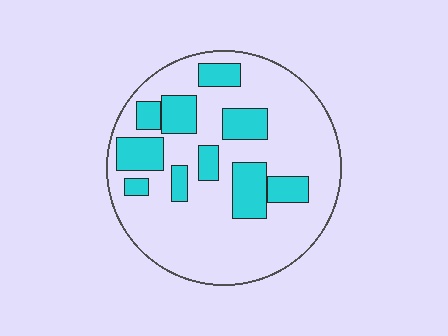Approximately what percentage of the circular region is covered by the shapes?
Approximately 25%.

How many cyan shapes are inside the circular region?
10.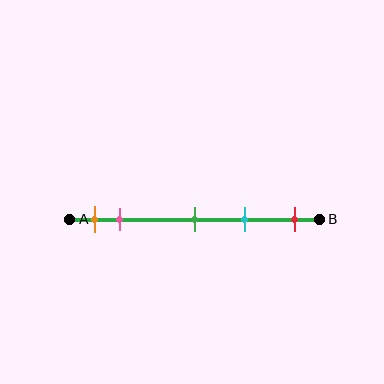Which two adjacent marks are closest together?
The orange and pink marks are the closest adjacent pair.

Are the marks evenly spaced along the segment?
No, the marks are not evenly spaced.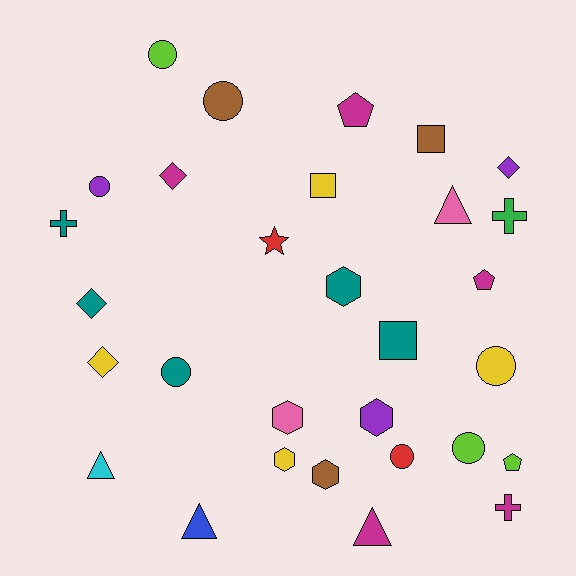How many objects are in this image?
There are 30 objects.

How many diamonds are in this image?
There are 4 diamonds.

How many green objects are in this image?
There is 1 green object.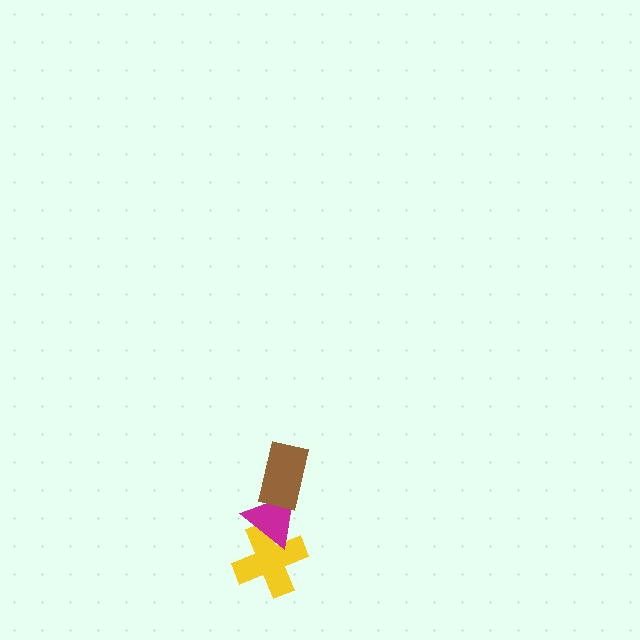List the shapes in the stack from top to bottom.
From top to bottom: the brown rectangle, the magenta triangle, the yellow cross.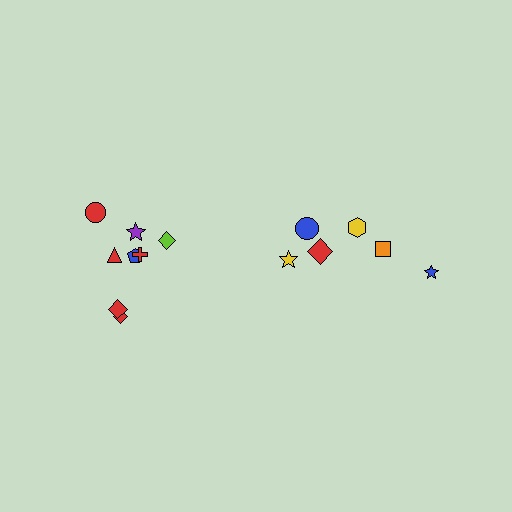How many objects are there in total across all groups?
There are 14 objects.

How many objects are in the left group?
There are 8 objects.